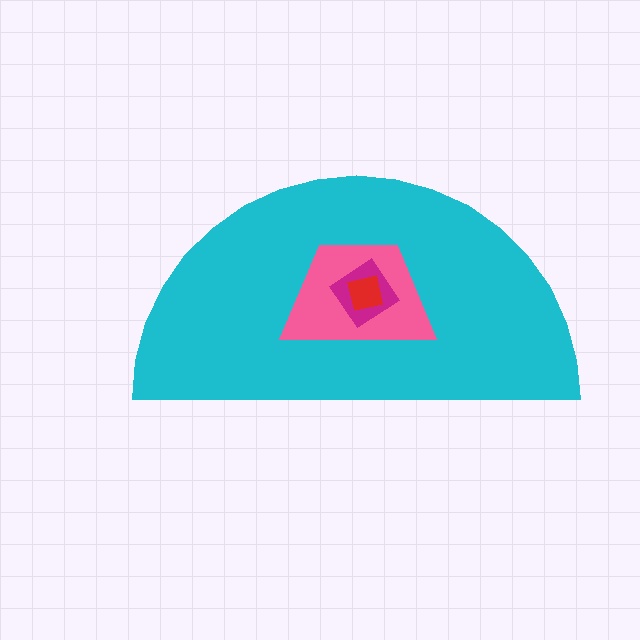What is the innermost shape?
The red square.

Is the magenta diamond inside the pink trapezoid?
Yes.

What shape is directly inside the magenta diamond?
The red square.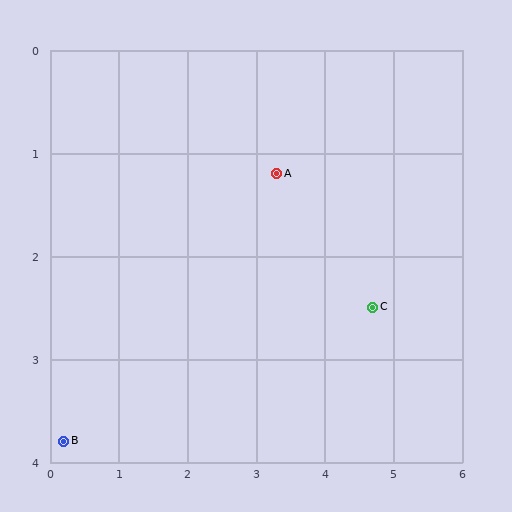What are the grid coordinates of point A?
Point A is at approximately (3.3, 1.2).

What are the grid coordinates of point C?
Point C is at approximately (4.7, 2.5).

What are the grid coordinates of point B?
Point B is at approximately (0.2, 3.8).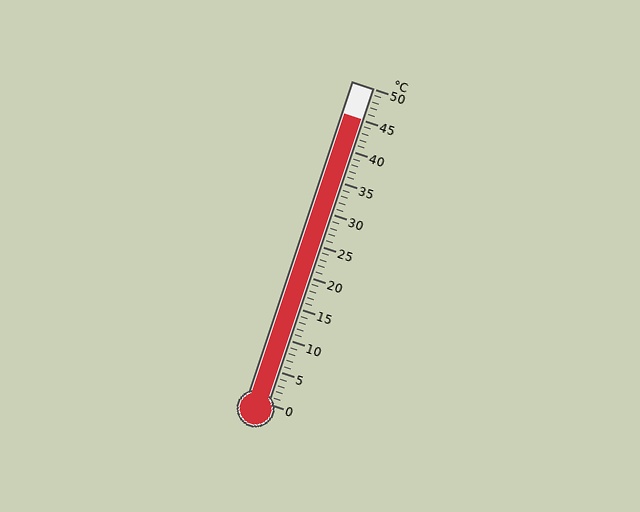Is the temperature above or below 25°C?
The temperature is above 25°C.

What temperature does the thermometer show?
The thermometer shows approximately 45°C.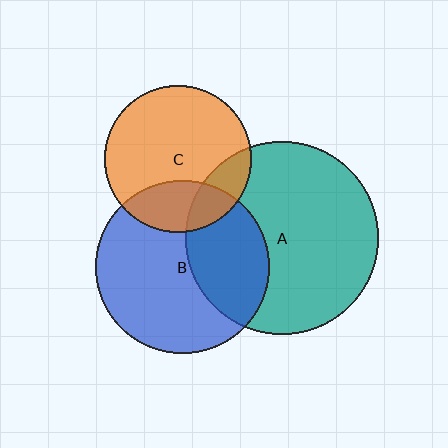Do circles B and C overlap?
Yes.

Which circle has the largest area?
Circle A (teal).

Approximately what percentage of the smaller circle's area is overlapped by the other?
Approximately 25%.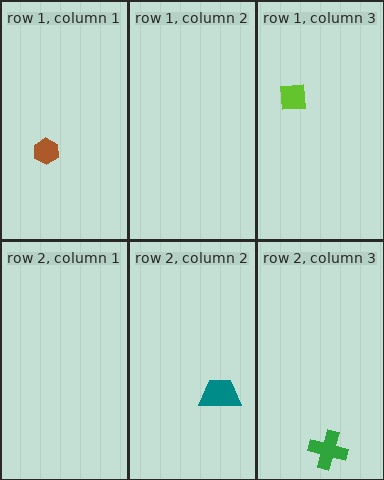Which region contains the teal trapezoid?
The row 2, column 2 region.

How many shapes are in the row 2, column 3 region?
1.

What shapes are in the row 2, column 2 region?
The teal trapezoid.